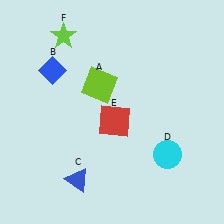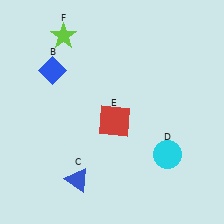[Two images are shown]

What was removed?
The lime square (A) was removed in Image 2.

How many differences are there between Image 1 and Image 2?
There is 1 difference between the two images.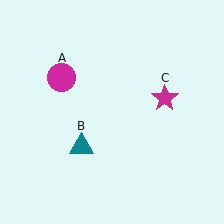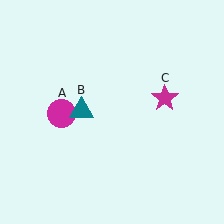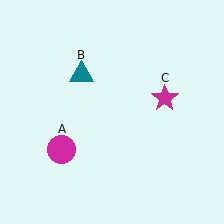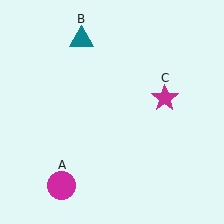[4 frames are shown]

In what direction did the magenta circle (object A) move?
The magenta circle (object A) moved down.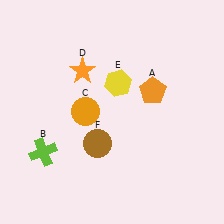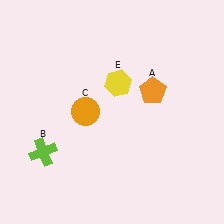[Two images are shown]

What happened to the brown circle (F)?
The brown circle (F) was removed in Image 2. It was in the bottom-left area of Image 1.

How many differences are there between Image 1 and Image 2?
There are 2 differences between the two images.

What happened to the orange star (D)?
The orange star (D) was removed in Image 2. It was in the top-left area of Image 1.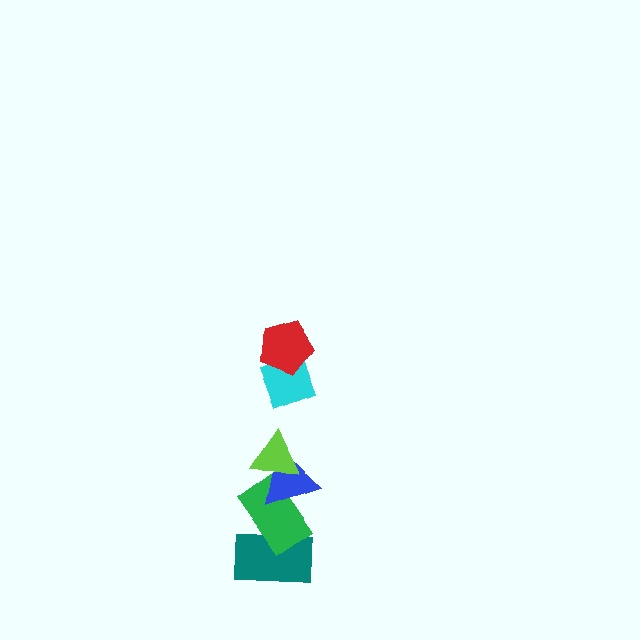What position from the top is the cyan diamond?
The cyan diamond is 2nd from the top.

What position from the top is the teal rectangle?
The teal rectangle is 6th from the top.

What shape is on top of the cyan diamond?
The red pentagon is on top of the cyan diamond.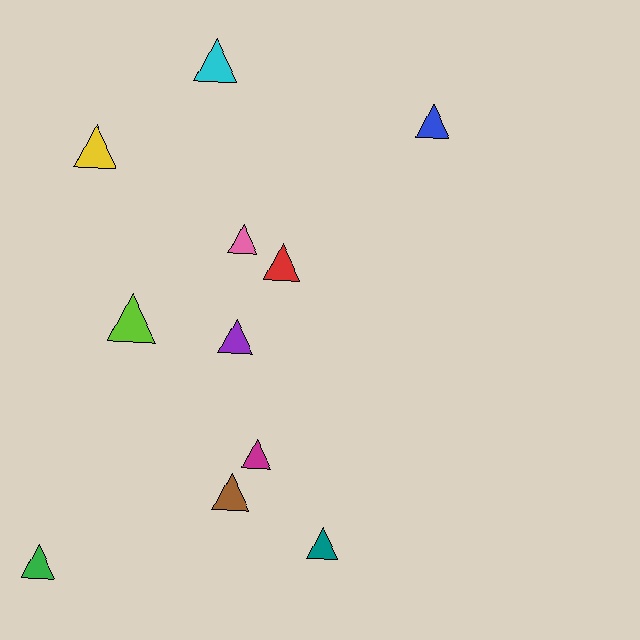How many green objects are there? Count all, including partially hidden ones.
There is 1 green object.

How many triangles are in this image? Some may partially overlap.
There are 11 triangles.